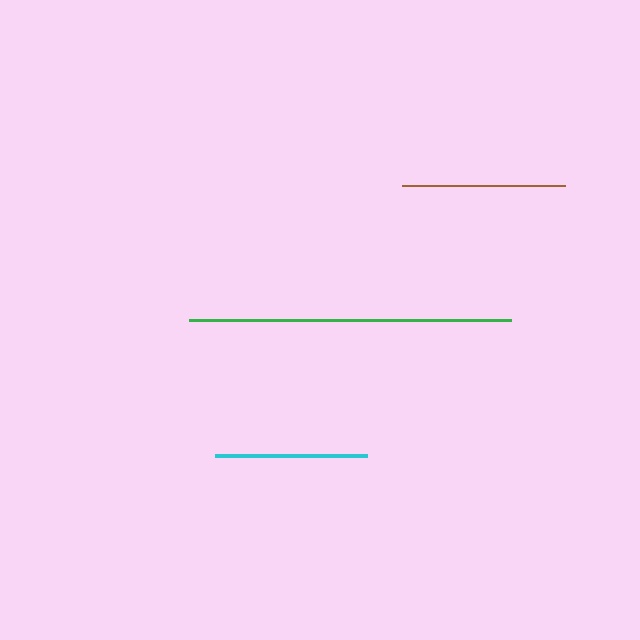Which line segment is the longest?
The green line is the longest at approximately 321 pixels.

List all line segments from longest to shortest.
From longest to shortest: green, brown, cyan.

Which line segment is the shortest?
The cyan line is the shortest at approximately 152 pixels.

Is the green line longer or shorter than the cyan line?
The green line is longer than the cyan line.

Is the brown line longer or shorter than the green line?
The green line is longer than the brown line.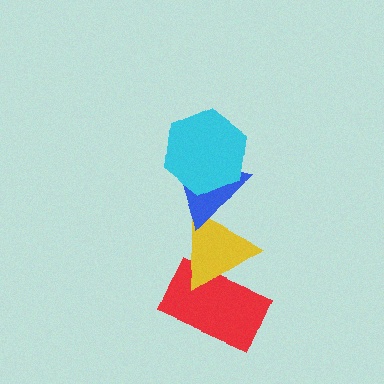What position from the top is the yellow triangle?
The yellow triangle is 3rd from the top.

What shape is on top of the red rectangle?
The yellow triangle is on top of the red rectangle.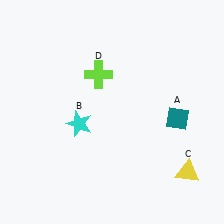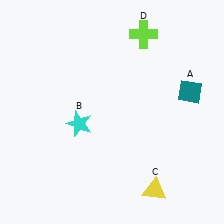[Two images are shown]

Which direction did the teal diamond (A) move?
The teal diamond (A) moved up.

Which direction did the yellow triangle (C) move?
The yellow triangle (C) moved left.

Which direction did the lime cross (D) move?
The lime cross (D) moved right.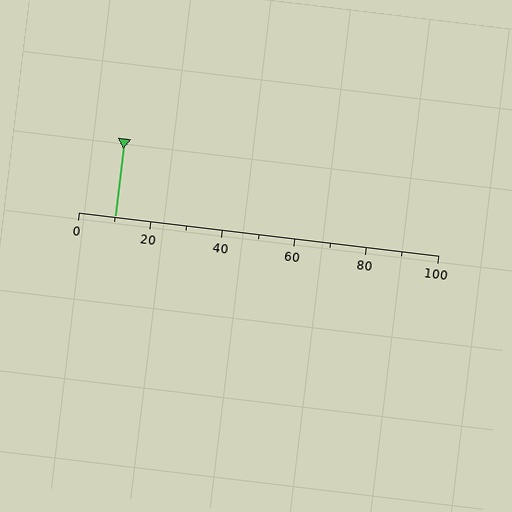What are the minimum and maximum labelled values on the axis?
The axis runs from 0 to 100.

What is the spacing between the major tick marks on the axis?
The major ticks are spaced 20 apart.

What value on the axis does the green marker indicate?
The marker indicates approximately 10.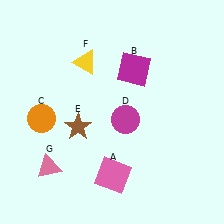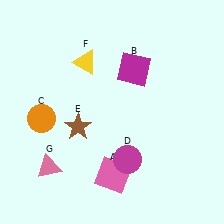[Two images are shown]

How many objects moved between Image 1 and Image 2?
1 object moved between the two images.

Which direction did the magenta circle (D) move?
The magenta circle (D) moved down.